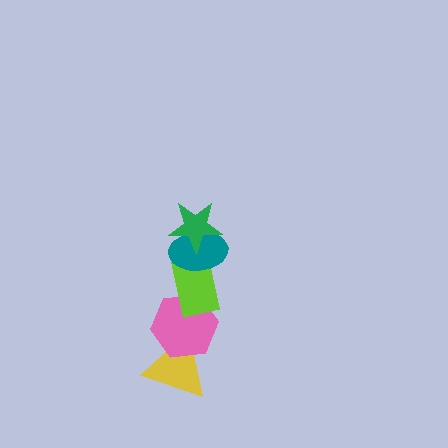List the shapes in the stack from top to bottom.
From top to bottom: the green star, the teal ellipse, the lime rectangle, the pink hexagon, the yellow triangle.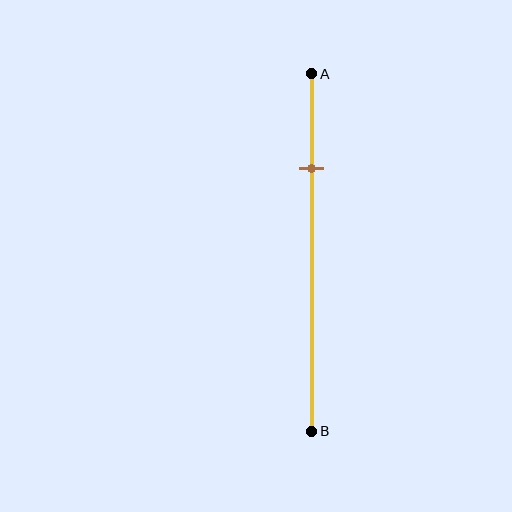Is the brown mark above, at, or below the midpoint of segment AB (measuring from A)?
The brown mark is above the midpoint of segment AB.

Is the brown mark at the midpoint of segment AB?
No, the mark is at about 25% from A, not at the 50% midpoint.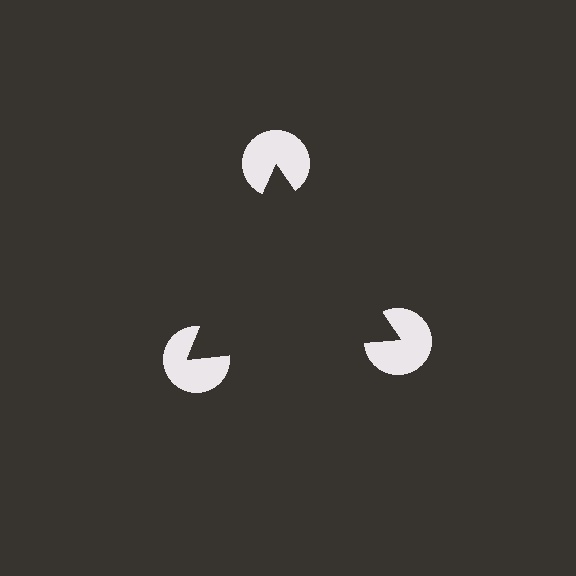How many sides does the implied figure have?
3 sides.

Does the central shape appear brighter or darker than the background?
It typically appears slightly darker than the background, even though no actual brightness change is drawn.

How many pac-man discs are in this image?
There are 3 — one at each vertex of the illusory triangle.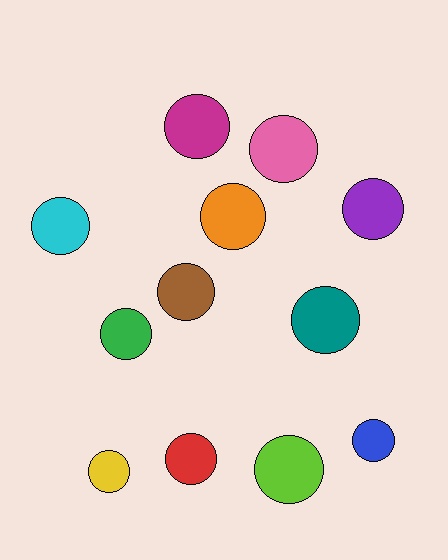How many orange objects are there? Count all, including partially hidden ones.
There is 1 orange object.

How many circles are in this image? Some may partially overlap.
There are 12 circles.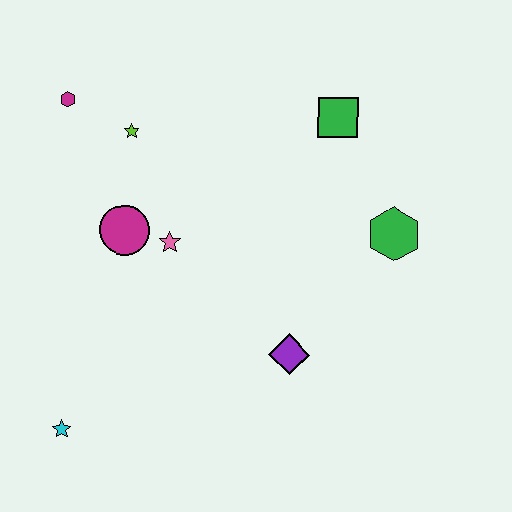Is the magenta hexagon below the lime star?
No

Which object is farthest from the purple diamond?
The magenta hexagon is farthest from the purple diamond.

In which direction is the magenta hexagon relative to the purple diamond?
The magenta hexagon is above the purple diamond.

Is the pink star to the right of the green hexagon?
No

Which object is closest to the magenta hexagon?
The lime star is closest to the magenta hexagon.